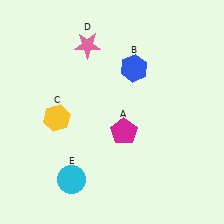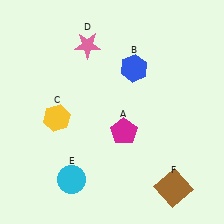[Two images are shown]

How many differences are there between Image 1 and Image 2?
There is 1 difference between the two images.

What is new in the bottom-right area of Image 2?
A brown square (F) was added in the bottom-right area of Image 2.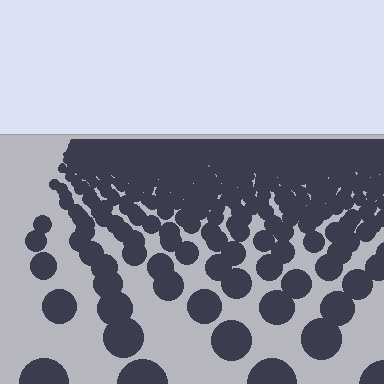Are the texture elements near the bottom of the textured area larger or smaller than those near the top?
Larger. Near the bottom, elements are closer to the viewer and appear at a bigger on-screen size.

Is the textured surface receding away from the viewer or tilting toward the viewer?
The surface is receding away from the viewer. Texture elements get smaller and denser toward the top.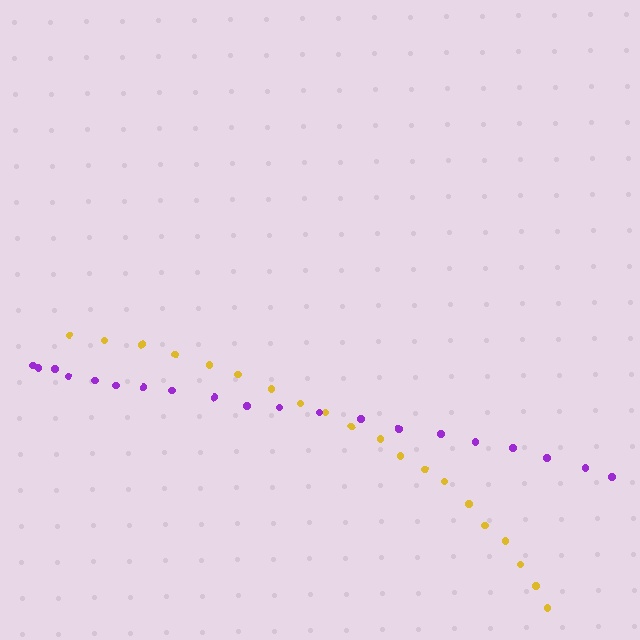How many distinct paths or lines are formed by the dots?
There are 2 distinct paths.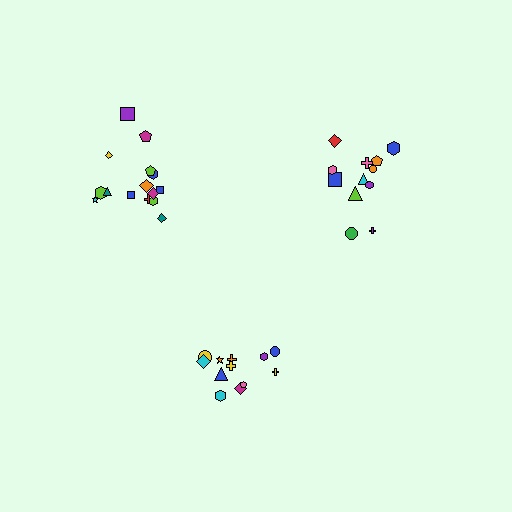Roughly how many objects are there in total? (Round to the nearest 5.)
Roughly 40 objects in total.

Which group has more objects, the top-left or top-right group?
The top-left group.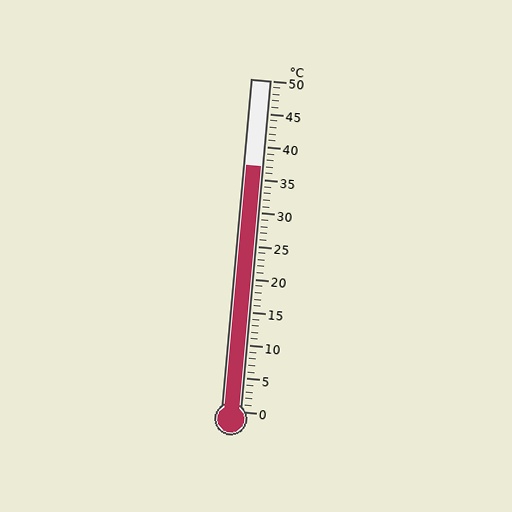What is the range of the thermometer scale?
The thermometer scale ranges from 0°C to 50°C.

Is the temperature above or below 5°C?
The temperature is above 5°C.